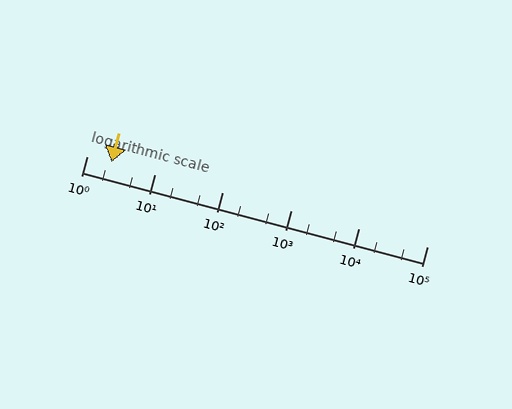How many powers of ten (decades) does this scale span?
The scale spans 5 decades, from 1 to 100000.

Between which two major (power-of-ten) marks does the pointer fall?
The pointer is between 1 and 10.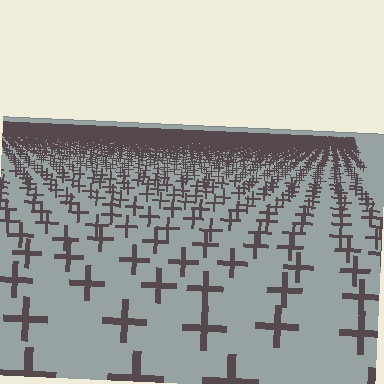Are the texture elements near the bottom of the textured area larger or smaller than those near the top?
Larger. Near the bottom, elements are closer to the viewer and appear at a bigger on-screen size.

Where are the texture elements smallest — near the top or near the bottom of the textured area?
Near the top.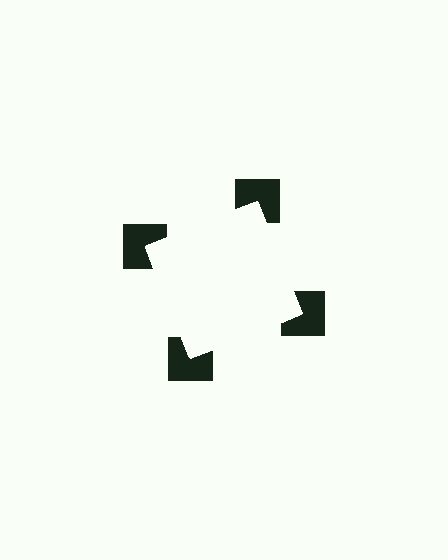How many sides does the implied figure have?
4 sides.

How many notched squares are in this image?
There are 4 — one at each vertex of the illusory square.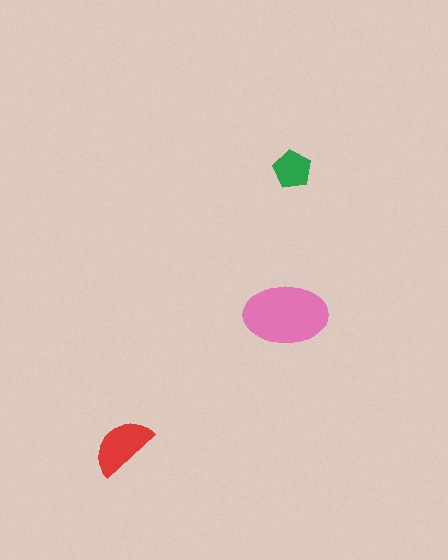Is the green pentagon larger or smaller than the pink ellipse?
Smaller.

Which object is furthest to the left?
The red semicircle is leftmost.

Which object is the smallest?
The green pentagon.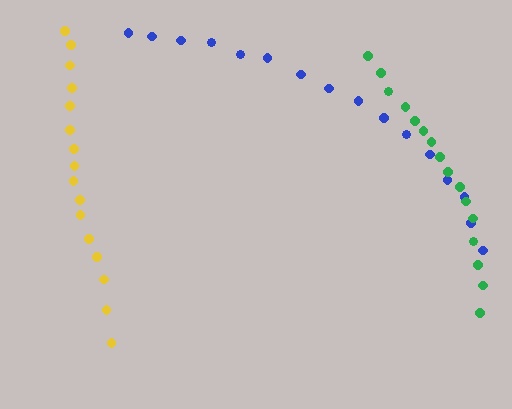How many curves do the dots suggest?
There are 3 distinct paths.